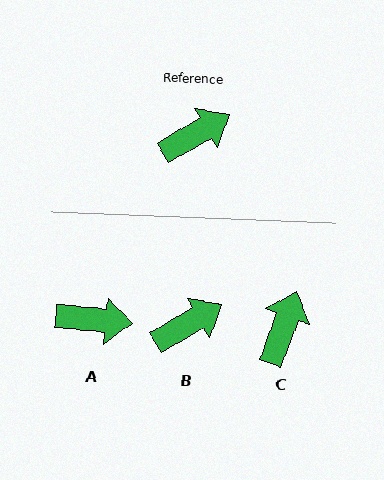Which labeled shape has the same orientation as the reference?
B.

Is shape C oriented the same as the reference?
No, it is off by about 40 degrees.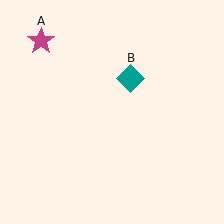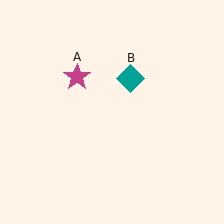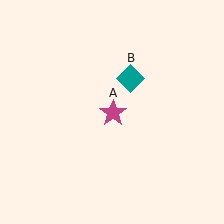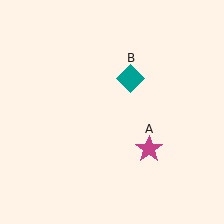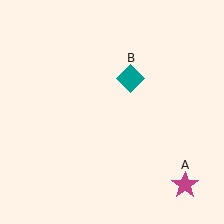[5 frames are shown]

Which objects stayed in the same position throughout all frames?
Teal diamond (object B) remained stationary.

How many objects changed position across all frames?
1 object changed position: magenta star (object A).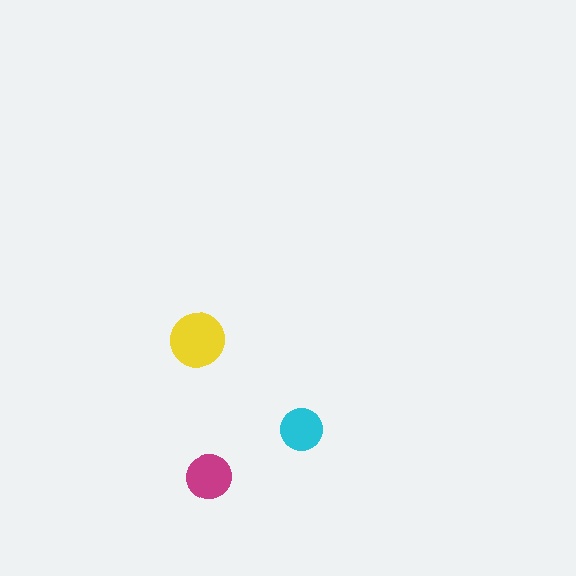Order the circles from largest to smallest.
the yellow one, the magenta one, the cyan one.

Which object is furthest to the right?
The cyan circle is rightmost.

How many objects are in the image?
There are 3 objects in the image.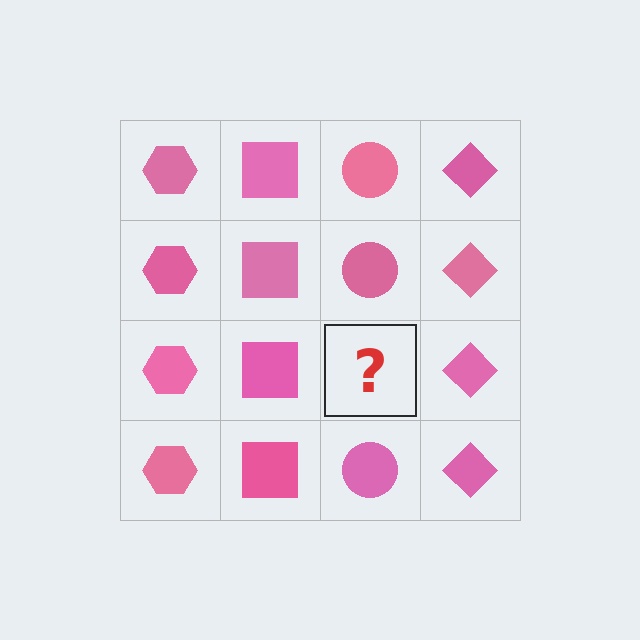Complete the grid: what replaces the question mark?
The question mark should be replaced with a pink circle.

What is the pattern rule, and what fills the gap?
The rule is that each column has a consistent shape. The gap should be filled with a pink circle.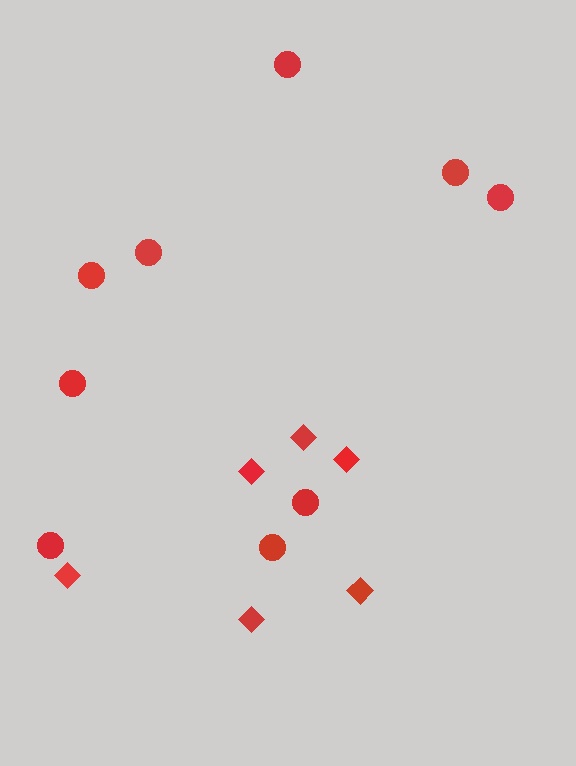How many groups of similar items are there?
There are 2 groups: one group of circles (9) and one group of diamonds (6).